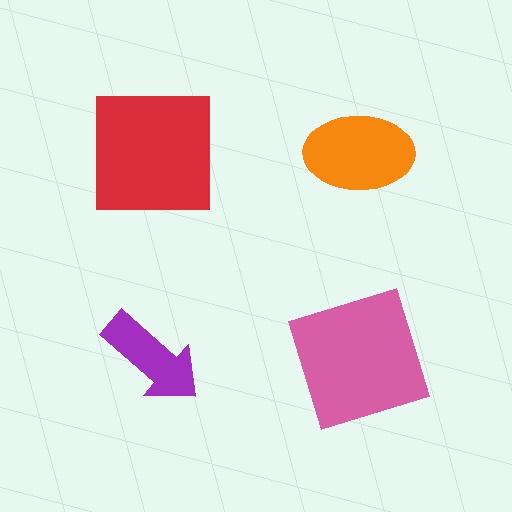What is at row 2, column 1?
A purple arrow.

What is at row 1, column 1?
A red square.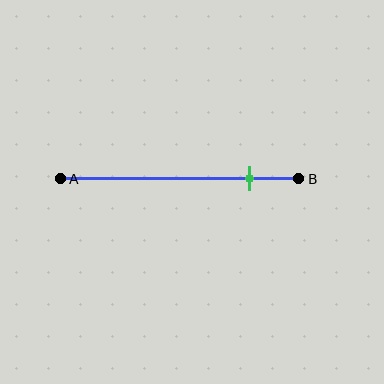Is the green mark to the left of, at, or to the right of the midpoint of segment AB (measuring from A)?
The green mark is to the right of the midpoint of segment AB.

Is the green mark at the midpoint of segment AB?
No, the mark is at about 80% from A, not at the 50% midpoint.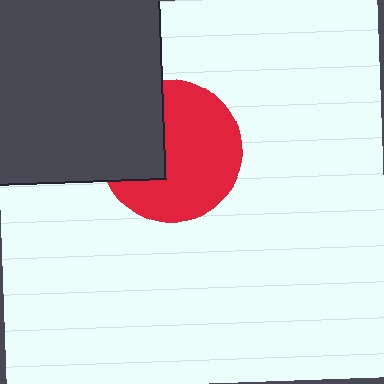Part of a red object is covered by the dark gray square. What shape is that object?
It is a circle.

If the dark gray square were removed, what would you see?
You would see the complete red circle.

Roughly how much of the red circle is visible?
Most of it is visible (roughly 66%).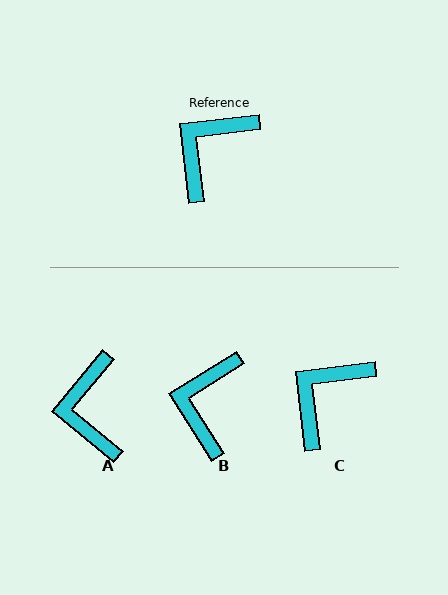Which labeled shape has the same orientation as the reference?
C.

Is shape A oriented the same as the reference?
No, it is off by about 43 degrees.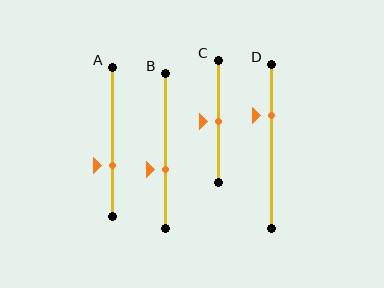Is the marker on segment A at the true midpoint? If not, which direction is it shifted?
No, the marker on segment A is shifted downward by about 16% of the segment length.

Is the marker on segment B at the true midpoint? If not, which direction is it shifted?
No, the marker on segment B is shifted downward by about 12% of the segment length.